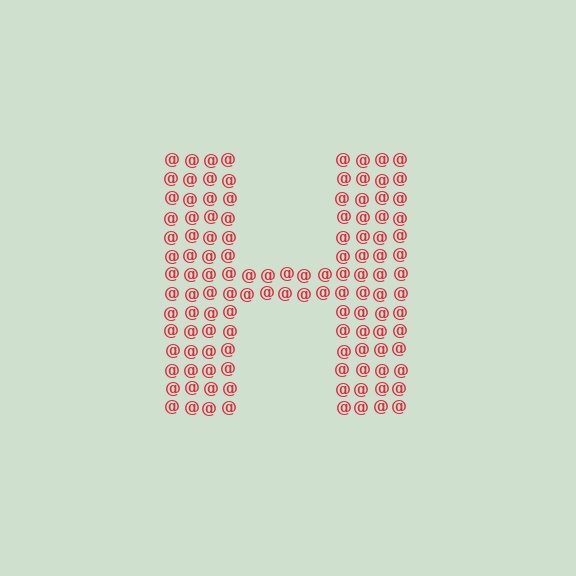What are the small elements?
The small elements are at signs.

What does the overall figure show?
The overall figure shows the letter H.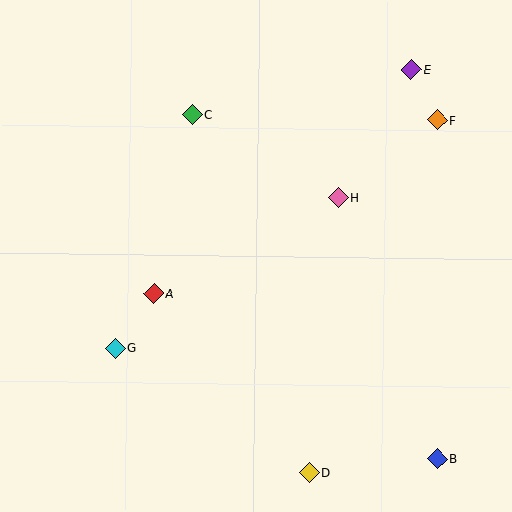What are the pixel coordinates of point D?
Point D is at (309, 473).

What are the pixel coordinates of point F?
Point F is at (437, 120).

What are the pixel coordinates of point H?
Point H is at (338, 198).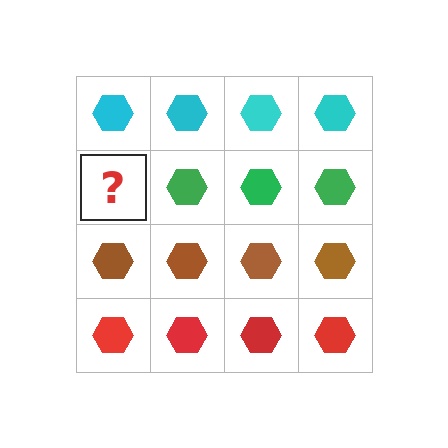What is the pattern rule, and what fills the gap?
The rule is that each row has a consistent color. The gap should be filled with a green hexagon.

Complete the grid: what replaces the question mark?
The question mark should be replaced with a green hexagon.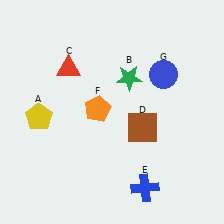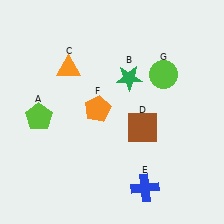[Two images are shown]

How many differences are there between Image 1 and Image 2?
There are 3 differences between the two images.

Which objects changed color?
A changed from yellow to lime. C changed from red to orange. G changed from blue to lime.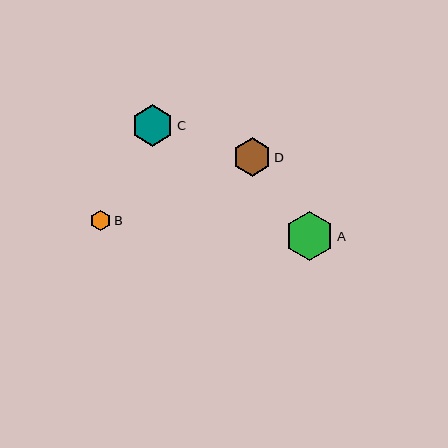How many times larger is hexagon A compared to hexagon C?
Hexagon A is approximately 1.2 times the size of hexagon C.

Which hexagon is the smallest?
Hexagon B is the smallest with a size of approximately 21 pixels.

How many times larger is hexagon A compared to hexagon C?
Hexagon A is approximately 1.2 times the size of hexagon C.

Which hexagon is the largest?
Hexagon A is the largest with a size of approximately 49 pixels.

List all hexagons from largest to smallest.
From largest to smallest: A, C, D, B.